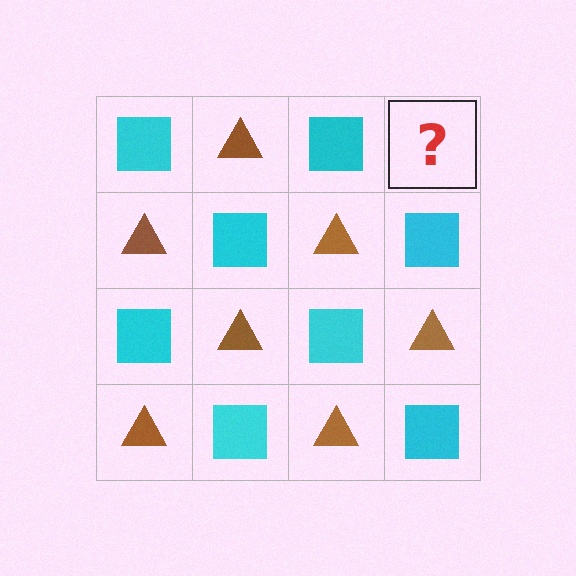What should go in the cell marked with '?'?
The missing cell should contain a brown triangle.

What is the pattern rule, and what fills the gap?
The rule is that it alternates cyan square and brown triangle in a checkerboard pattern. The gap should be filled with a brown triangle.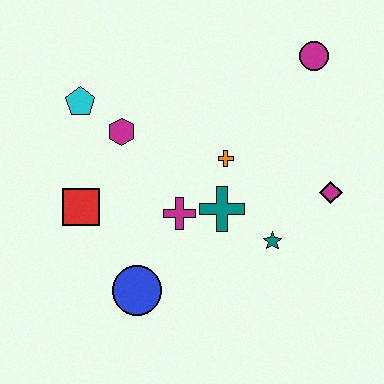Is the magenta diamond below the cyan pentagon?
Yes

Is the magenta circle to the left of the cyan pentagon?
No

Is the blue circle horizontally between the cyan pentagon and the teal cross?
Yes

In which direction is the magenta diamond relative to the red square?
The magenta diamond is to the right of the red square.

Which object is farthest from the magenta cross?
The magenta circle is farthest from the magenta cross.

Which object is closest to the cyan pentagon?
The magenta hexagon is closest to the cyan pentagon.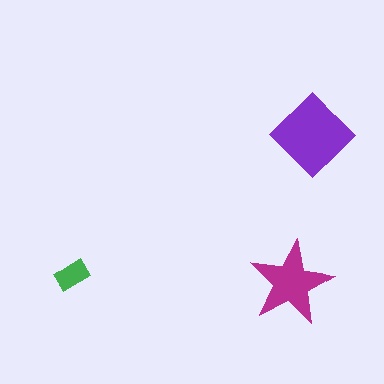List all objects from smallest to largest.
The green rectangle, the magenta star, the purple diamond.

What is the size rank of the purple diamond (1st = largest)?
1st.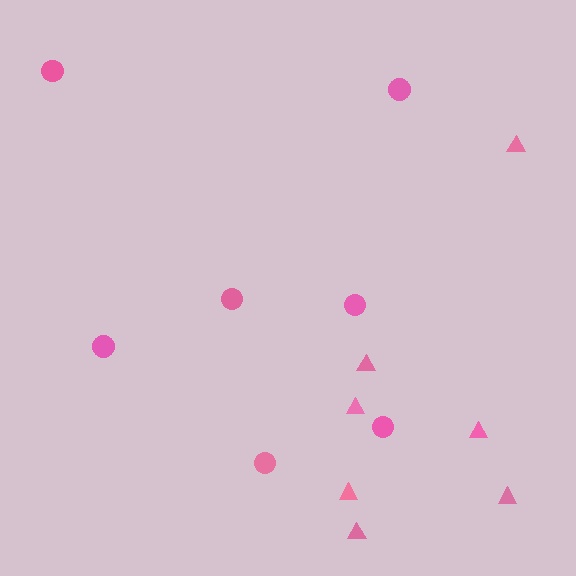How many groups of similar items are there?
There are 2 groups: one group of circles (7) and one group of triangles (7).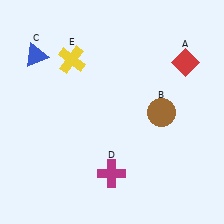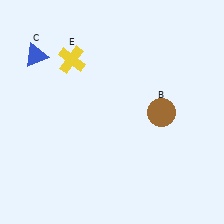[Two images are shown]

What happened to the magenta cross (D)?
The magenta cross (D) was removed in Image 2. It was in the bottom-left area of Image 1.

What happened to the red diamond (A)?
The red diamond (A) was removed in Image 2. It was in the top-right area of Image 1.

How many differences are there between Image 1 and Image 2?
There are 2 differences between the two images.